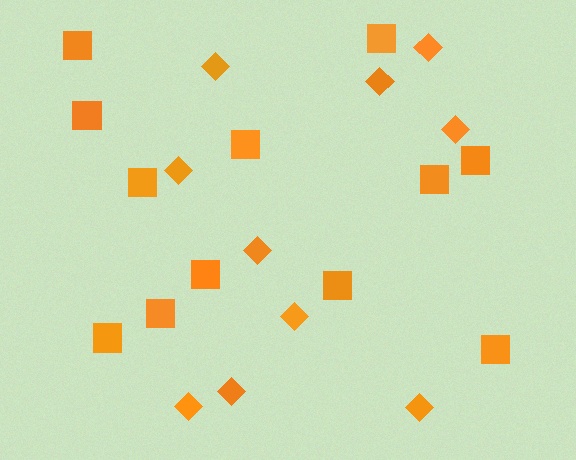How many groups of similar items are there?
There are 2 groups: one group of diamonds (10) and one group of squares (12).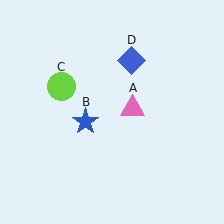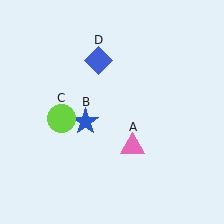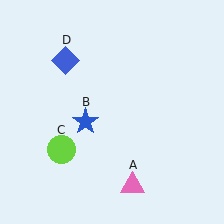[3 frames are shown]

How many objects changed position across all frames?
3 objects changed position: pink triangle (object A), lime circle (object C), blue diamond (object D).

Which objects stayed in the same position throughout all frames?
Blue star (object B) remained stationary.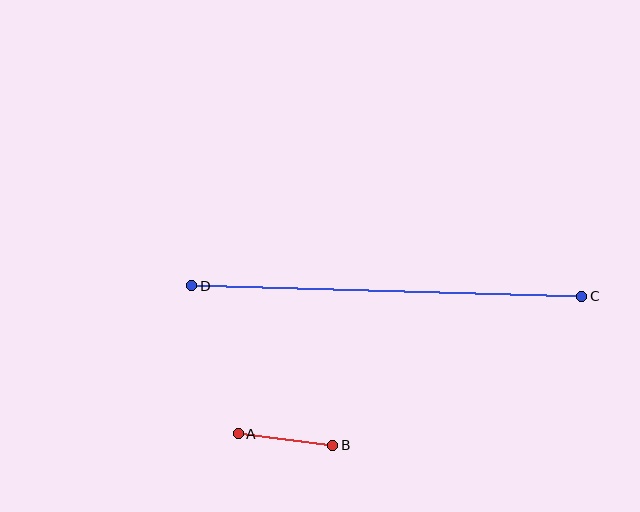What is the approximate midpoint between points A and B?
The midpoint is at approximately (286, 439) pixels.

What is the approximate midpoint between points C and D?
The midpoint is at approximately (387, 291) pixels.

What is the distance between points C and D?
The distance is approximately 390 pixels.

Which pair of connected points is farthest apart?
Points C and D are farthest apart.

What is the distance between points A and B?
The distance is approximately 95 pixels.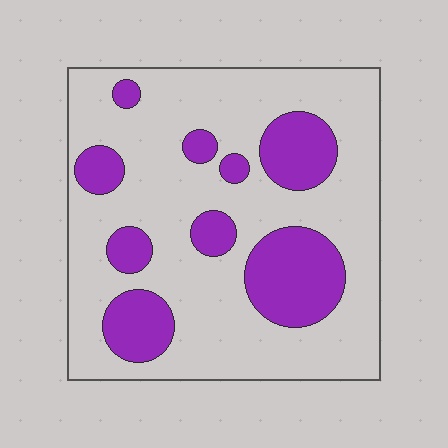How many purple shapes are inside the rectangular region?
9.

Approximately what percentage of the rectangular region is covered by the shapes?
Approximately 25%.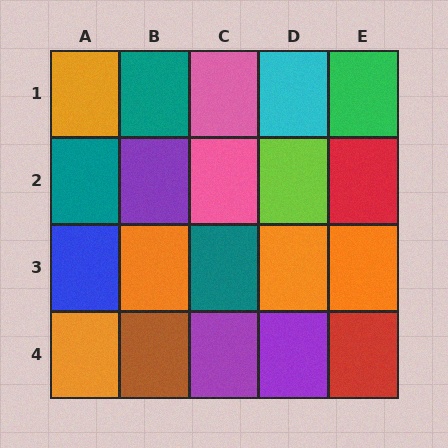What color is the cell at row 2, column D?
Lime.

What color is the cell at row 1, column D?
Cyan.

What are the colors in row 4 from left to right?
Orange, brown, purple, purple, red.